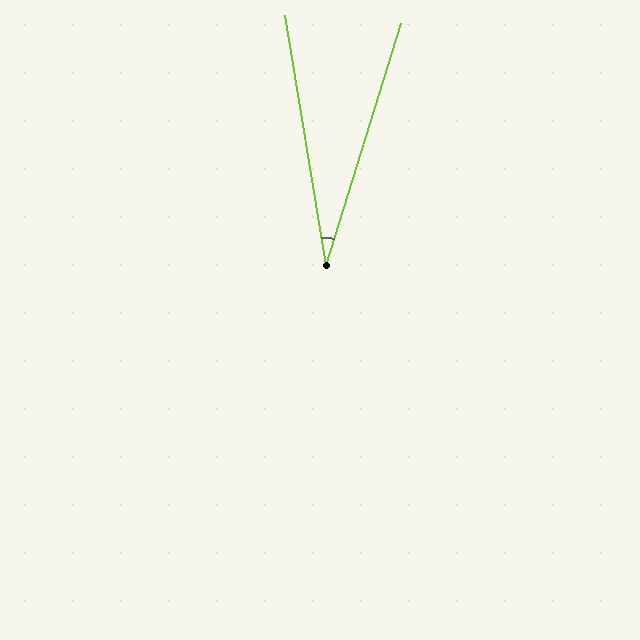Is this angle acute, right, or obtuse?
It is acute.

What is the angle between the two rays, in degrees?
Approximately 26 degrees.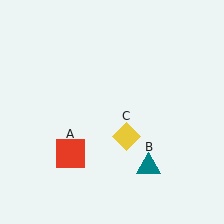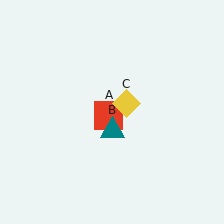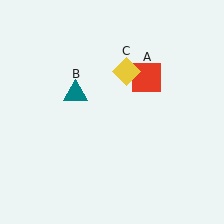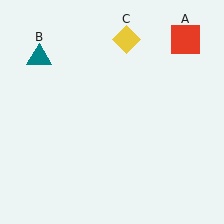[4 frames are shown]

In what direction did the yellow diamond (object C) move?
The yellow diamond (object C) moved up.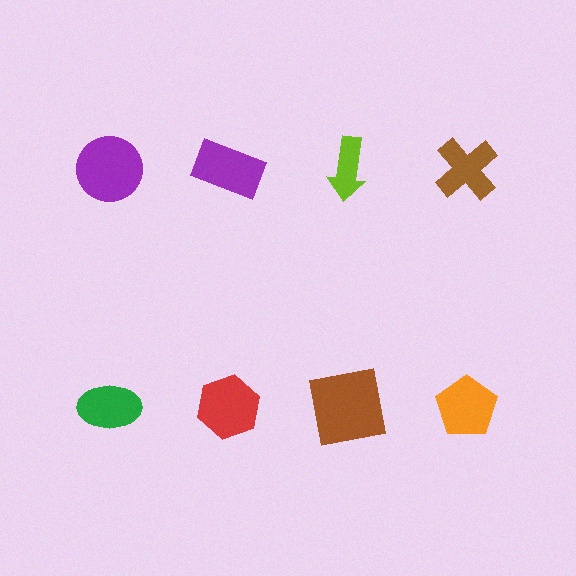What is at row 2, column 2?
A red hexagon.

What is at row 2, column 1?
A green ellipse.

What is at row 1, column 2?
A purple rectangle.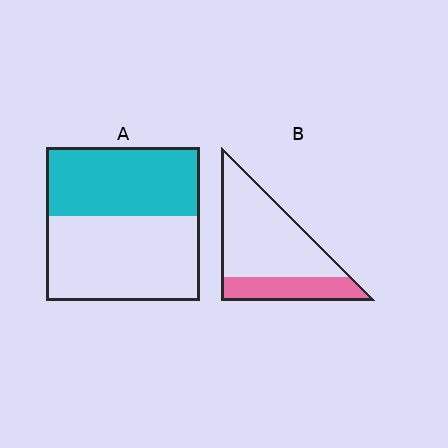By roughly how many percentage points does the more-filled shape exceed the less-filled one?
By roughly 15 percentage points (A over B).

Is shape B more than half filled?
No.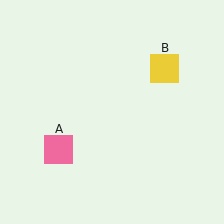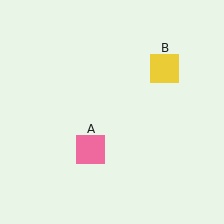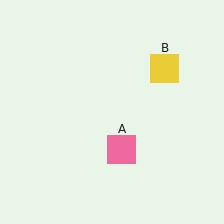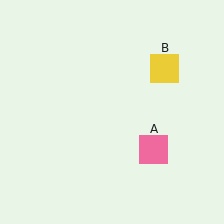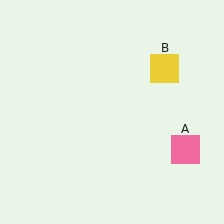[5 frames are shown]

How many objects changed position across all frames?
1 object changed position: pink square (object A).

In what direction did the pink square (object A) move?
The pink square (object A) moved right.